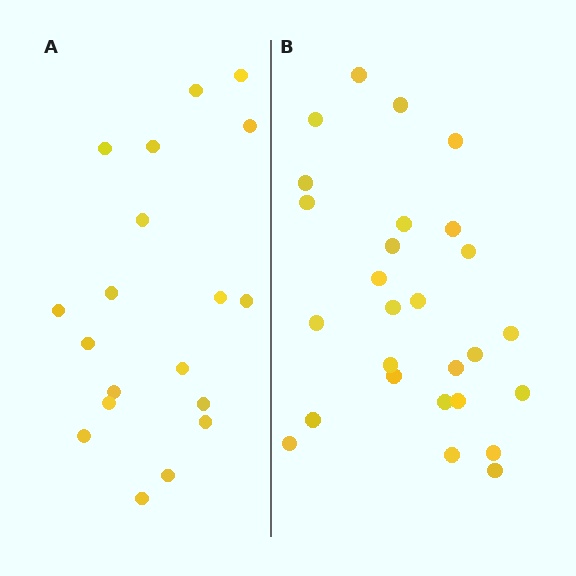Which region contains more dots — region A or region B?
Region B (the right region) has more dots.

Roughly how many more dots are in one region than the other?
Region B has roughly 8 or so more dots than region A.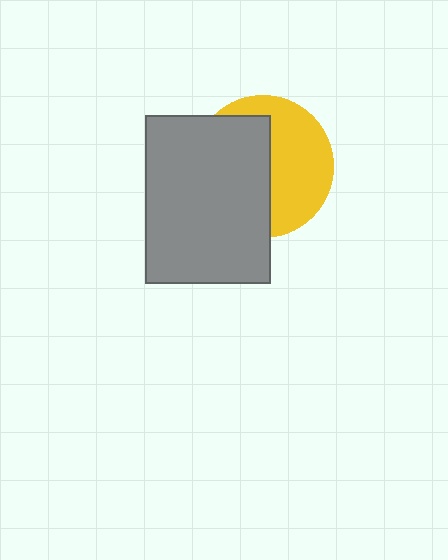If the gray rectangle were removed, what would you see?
You would see the complete yellow circle.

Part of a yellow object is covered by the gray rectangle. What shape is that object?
It is a circle.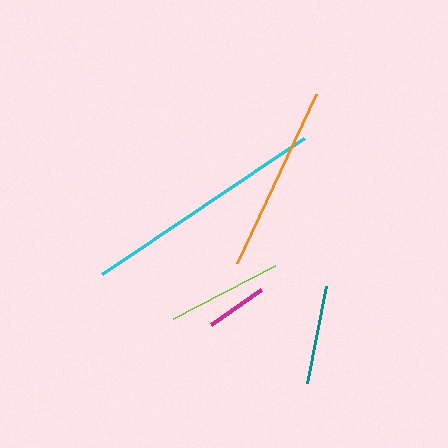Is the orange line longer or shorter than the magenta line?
The orange line is longer than the magenta line.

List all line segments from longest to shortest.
From longest to shortest: cyan, orange, lime, teal, magenta.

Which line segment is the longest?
The cyan line is the longest at approximately 244 pixels.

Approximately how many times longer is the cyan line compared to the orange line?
The cyan line is approximately 1.3 times the length of the orange line.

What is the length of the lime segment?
The lime segment is approximately 115 pixels long.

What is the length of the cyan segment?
The cyan segment is approximately 244 pixels long.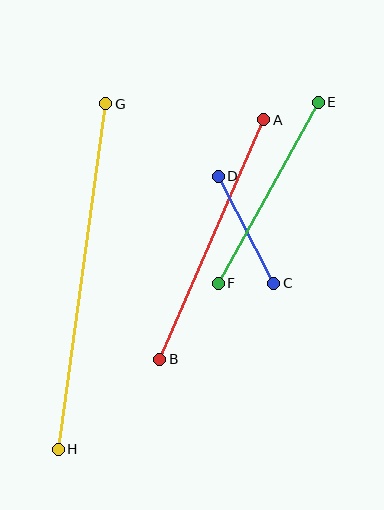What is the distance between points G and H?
The distance is approximately 348 pixels.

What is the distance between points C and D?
The distance is approximately 120 pixels.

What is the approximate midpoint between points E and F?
The midpoint is at approximately (268, 193) pixels.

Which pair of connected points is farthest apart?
Points G and H are farthest apart.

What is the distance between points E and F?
The distance is approximately 207 pixels.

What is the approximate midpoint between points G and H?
The midpoint is at approximately (82, 277) pixels.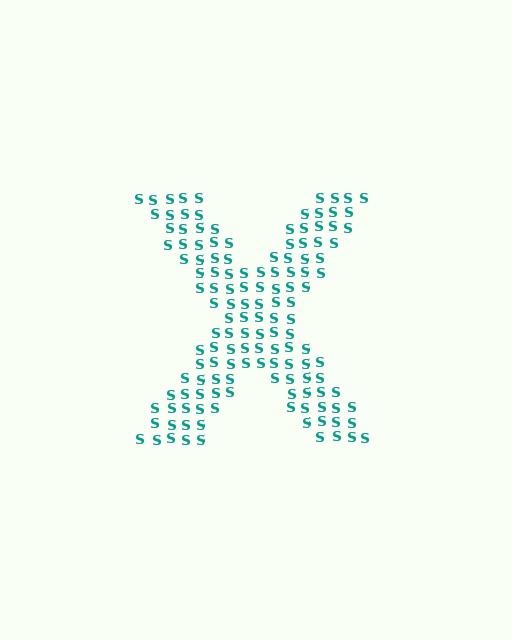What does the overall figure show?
The overall figure shows the letter X.